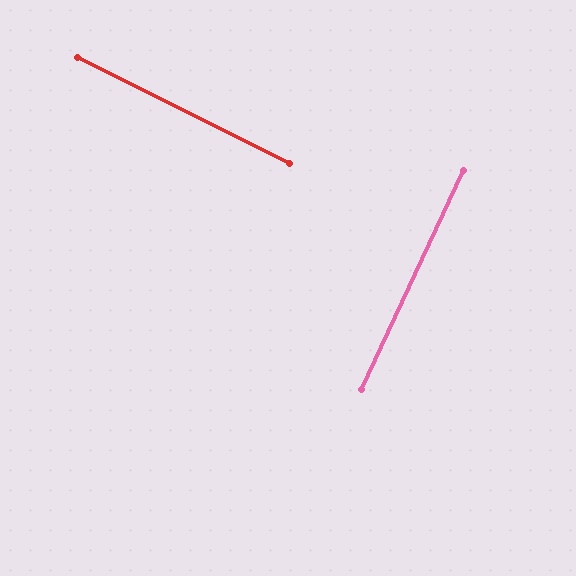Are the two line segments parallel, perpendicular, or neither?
Perpendicular — they meet at approximately 88°.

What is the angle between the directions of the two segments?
Approximately 88 degrees.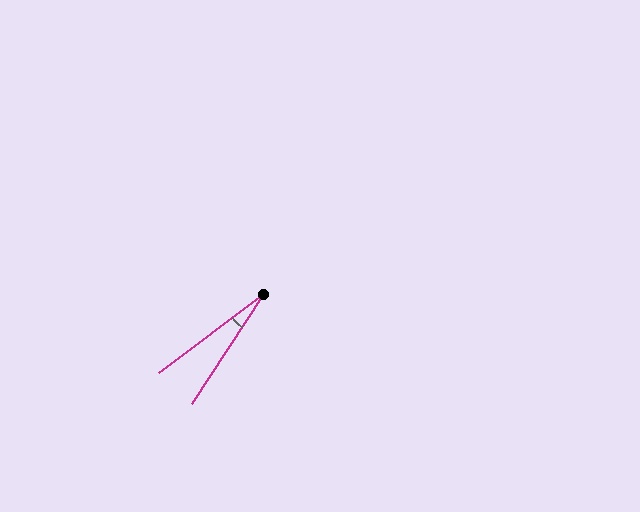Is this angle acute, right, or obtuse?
It is acute.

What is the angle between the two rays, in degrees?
Approximately 20 degrees.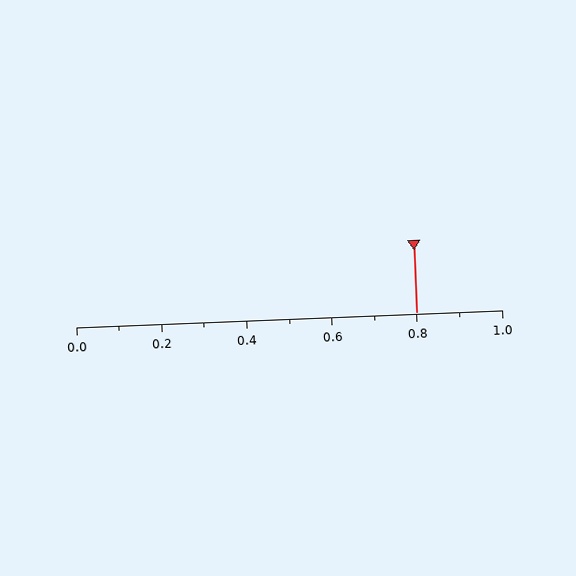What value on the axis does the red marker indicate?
The marker indicates approximately 0.8.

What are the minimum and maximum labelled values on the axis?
The axis runs from 0.0 to 1.0.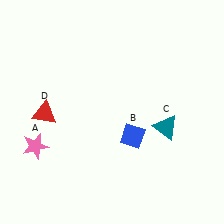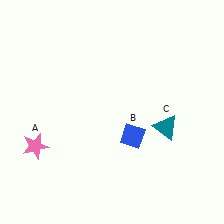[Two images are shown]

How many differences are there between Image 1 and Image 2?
There is 1 difference between the two images.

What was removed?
The red triangle (D) was removed in Image 2.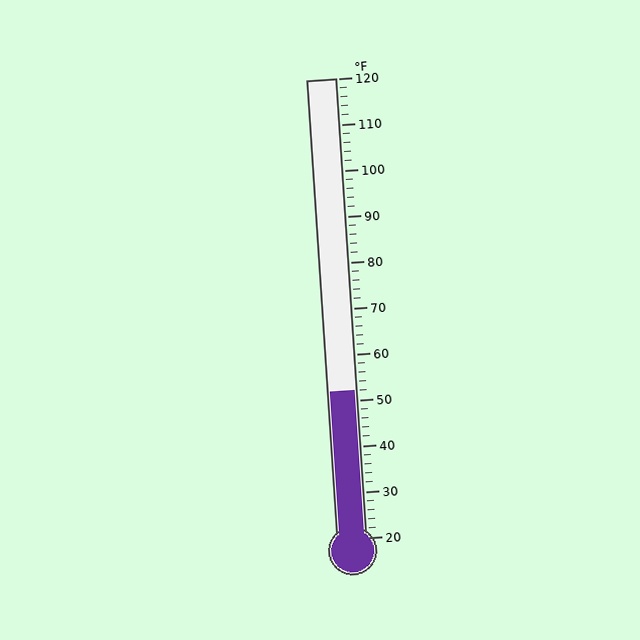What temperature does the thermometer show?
The thermometer shows approximately 52°F.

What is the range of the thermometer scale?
The thermometer scale ranges from 20°F to 120°F.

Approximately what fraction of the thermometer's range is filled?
The thermometer is filled to approximately 30% of its range.